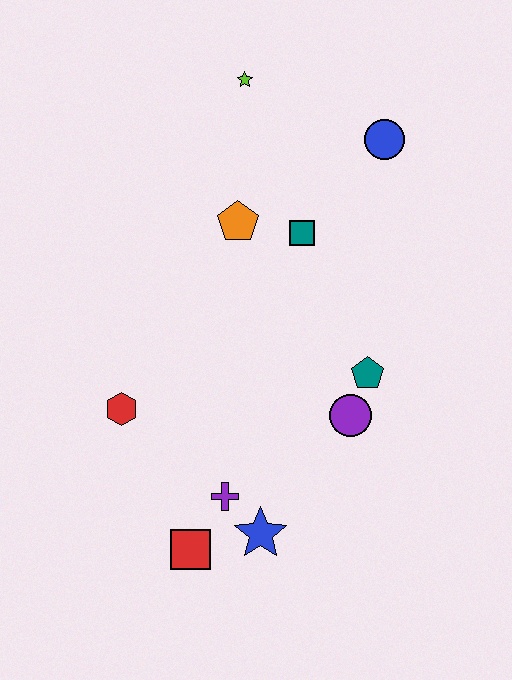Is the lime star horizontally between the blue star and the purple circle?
No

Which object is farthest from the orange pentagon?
The red square is farthest from the orange pentagon.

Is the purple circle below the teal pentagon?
Yes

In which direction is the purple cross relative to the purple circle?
The purple cross is to the left of the purple circle.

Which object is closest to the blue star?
The purple cross is closest to the blue star.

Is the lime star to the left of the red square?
No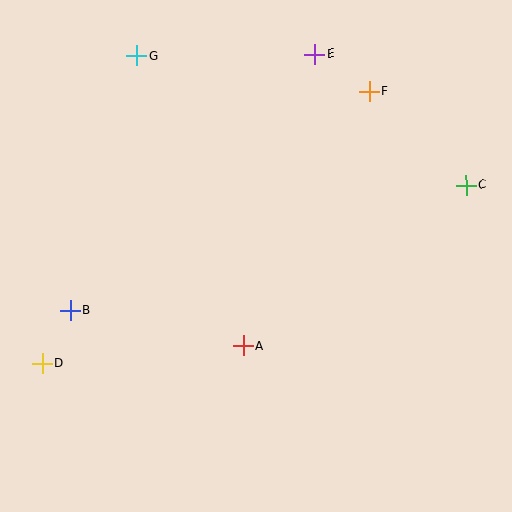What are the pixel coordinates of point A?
Point A is at (243, 346).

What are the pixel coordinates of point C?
Point C is at (466, 185).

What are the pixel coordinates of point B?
Point B is at (71, 311).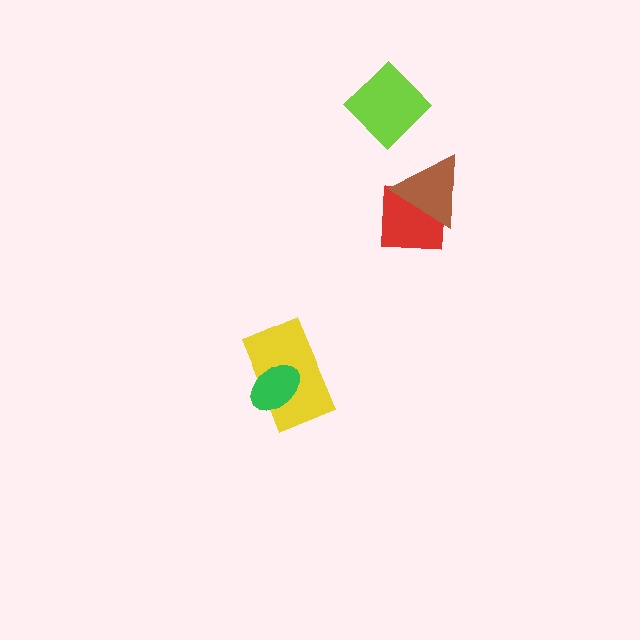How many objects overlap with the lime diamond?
0 objects overlap with the lime diamond.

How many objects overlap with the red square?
1 object overlaps with the red square.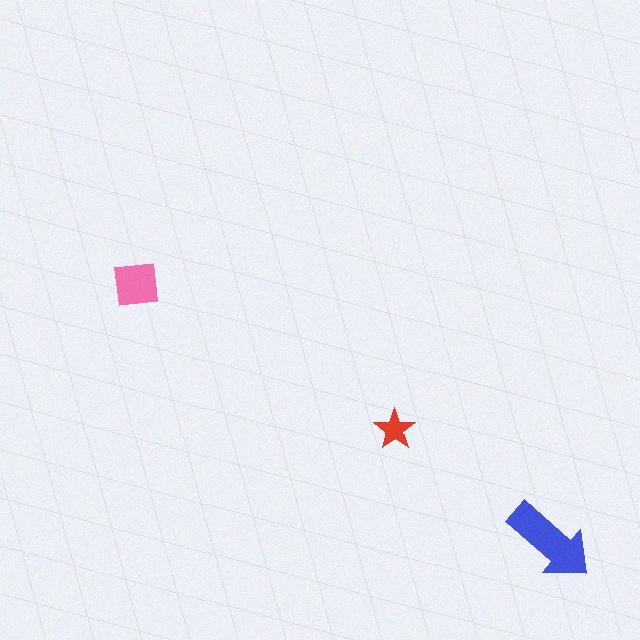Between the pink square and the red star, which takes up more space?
The pink square.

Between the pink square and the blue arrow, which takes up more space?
The blue arrow.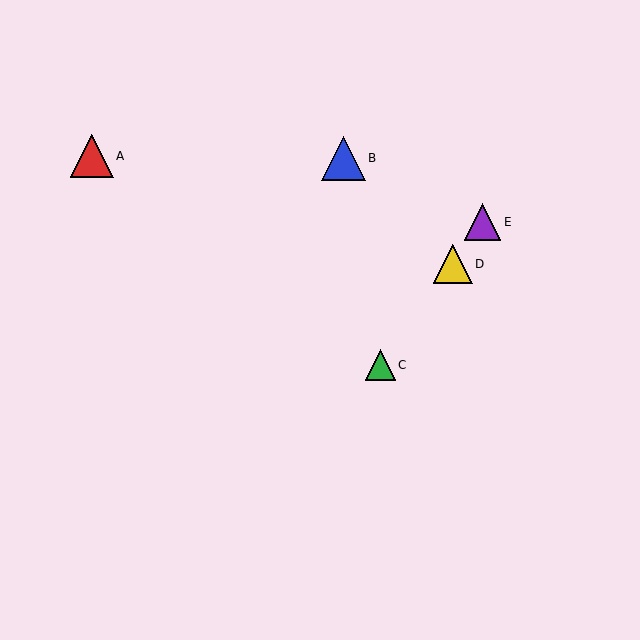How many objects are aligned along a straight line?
3 objects (C, D, E) are aligned along a straight line.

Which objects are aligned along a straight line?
Objects C, D, E are aligned along a straight line.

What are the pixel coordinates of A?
Object A is at (92, 156).